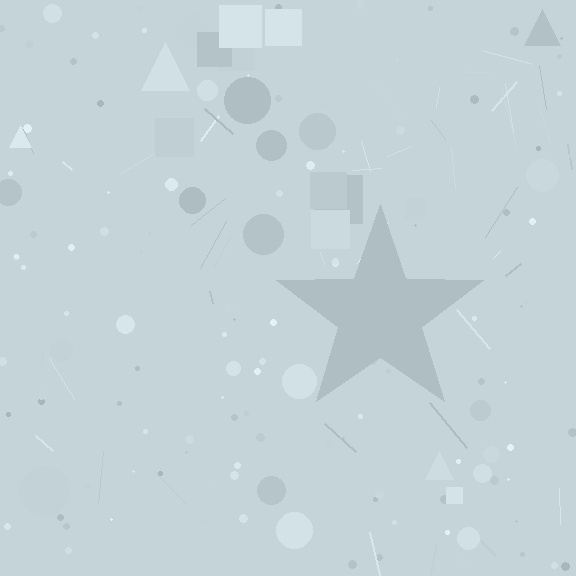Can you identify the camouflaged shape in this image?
The camouflaged shape is a star.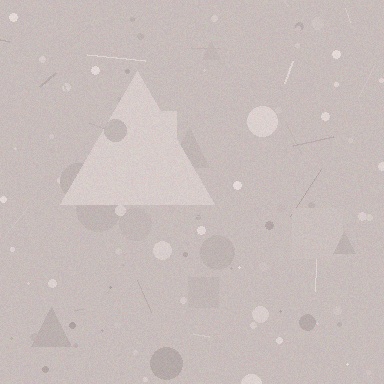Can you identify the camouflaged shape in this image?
The camouflaged shape is a triangle.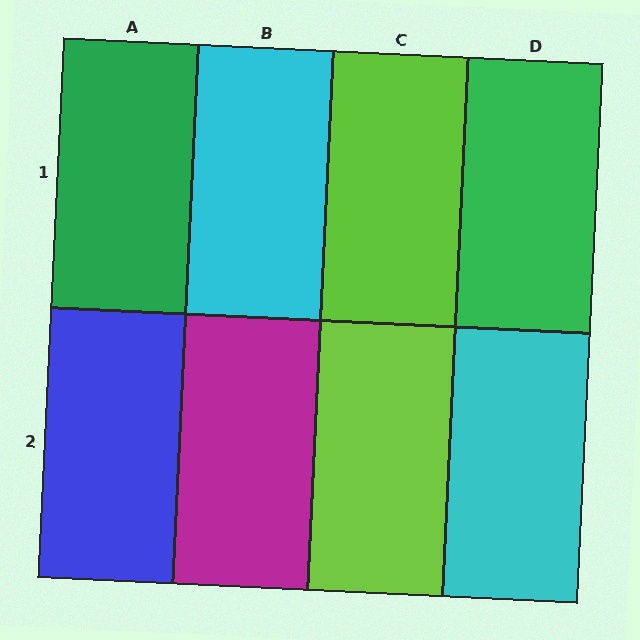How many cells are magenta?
1 cell is magenta.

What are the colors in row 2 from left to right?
Blue, magenta, lime, cyan.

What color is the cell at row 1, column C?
Lime.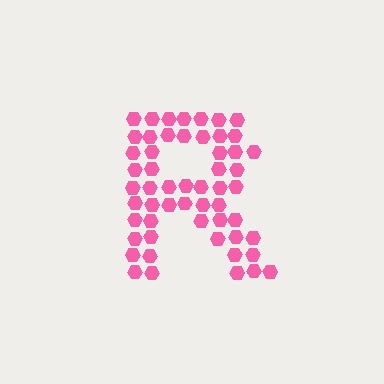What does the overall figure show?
The overall figure shows the letter R.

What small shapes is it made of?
It is made of small hexagons.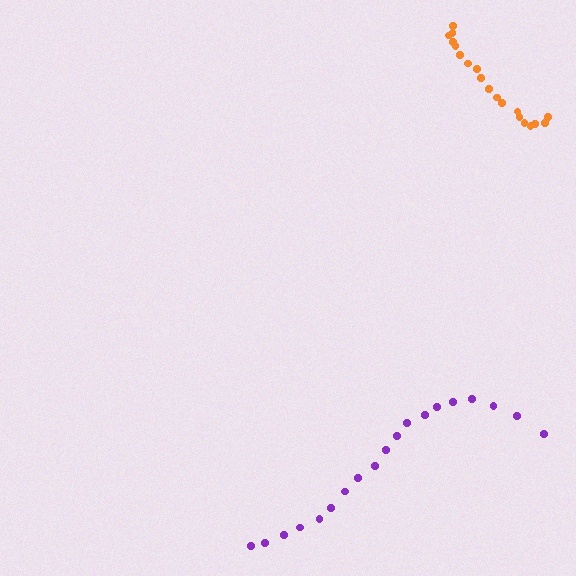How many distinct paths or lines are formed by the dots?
There are 2 distinct paths.